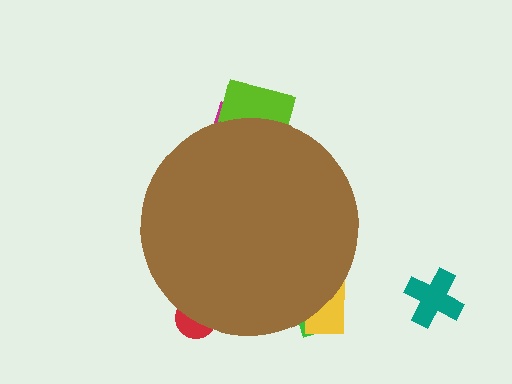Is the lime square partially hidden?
Yes, the lime square is partially hidden behind the brown circle.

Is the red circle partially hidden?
Yes, the red circle is partially hidden behind the brown circle.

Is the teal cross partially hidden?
No, the teal cross is fully visible.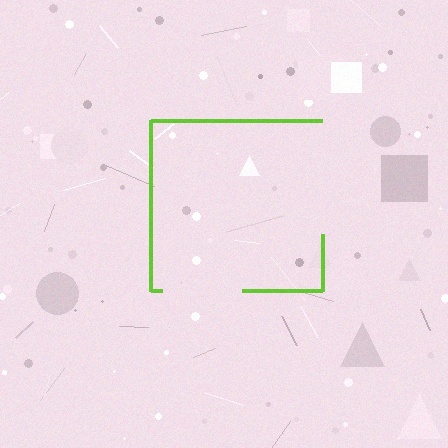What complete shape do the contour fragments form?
The contour fragments form a square.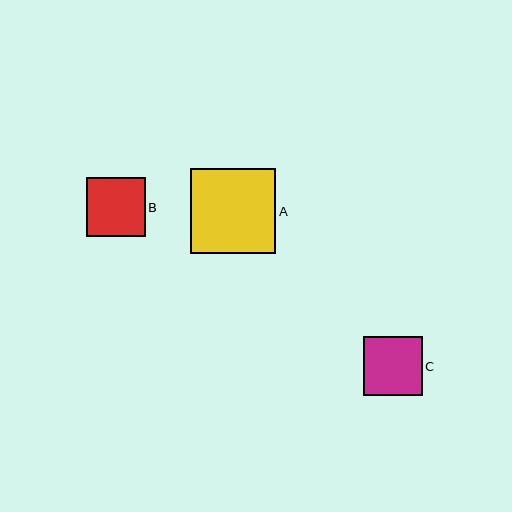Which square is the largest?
Square A is the largest with a size of approximately 85 pixels.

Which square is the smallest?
Square C is the smallest with a size of approximately 59 pixels.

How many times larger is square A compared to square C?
Square A is approximately 1.5 times the size of square C.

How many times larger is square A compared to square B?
Square A is approximately 1.4 times the size of square B.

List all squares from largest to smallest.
From largest to smallest: A, B, C.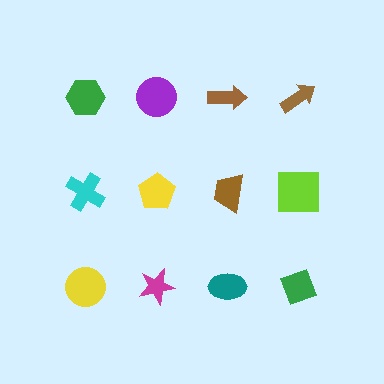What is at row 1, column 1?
A green hexagon.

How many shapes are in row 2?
4 shapes.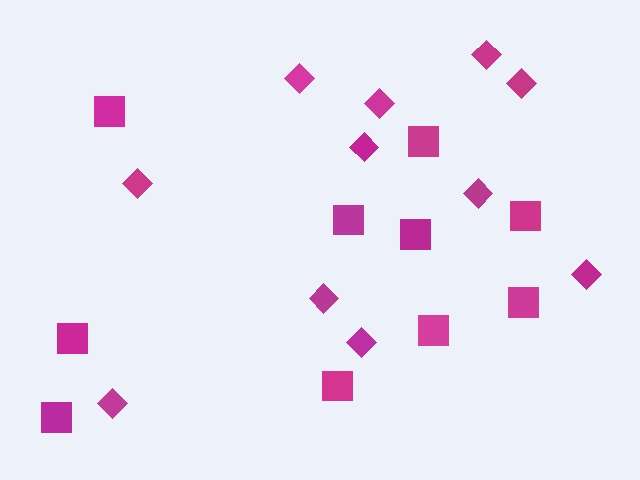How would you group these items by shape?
There are 2 groups: one group of squares (10) and one group of diamonds (11).